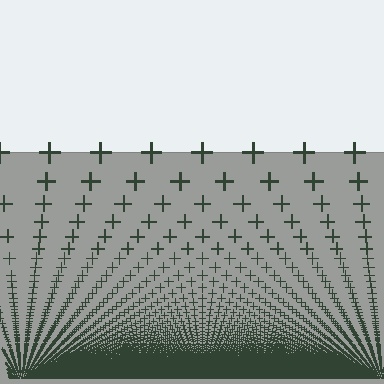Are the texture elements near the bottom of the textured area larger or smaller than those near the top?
Smaller. The gradient is inverted — elements near the bottom are smaller and denser.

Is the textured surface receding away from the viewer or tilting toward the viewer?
The surface appears to tilt toward the viewer. Texture elements get larger and sparser toward the top.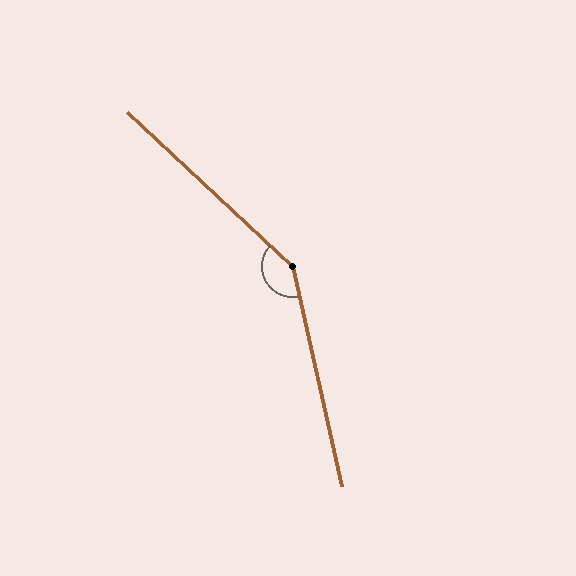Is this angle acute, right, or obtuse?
It is obtuse.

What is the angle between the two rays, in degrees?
Approximately 146 degrees.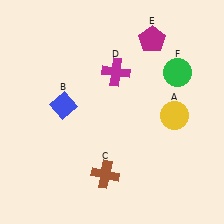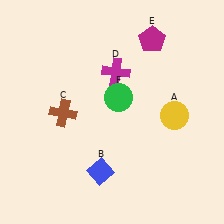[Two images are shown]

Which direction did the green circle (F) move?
The green circle (F) moved left.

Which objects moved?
The objects that moved are: the blue diamond (B), the brown cross (C), the green circle (F).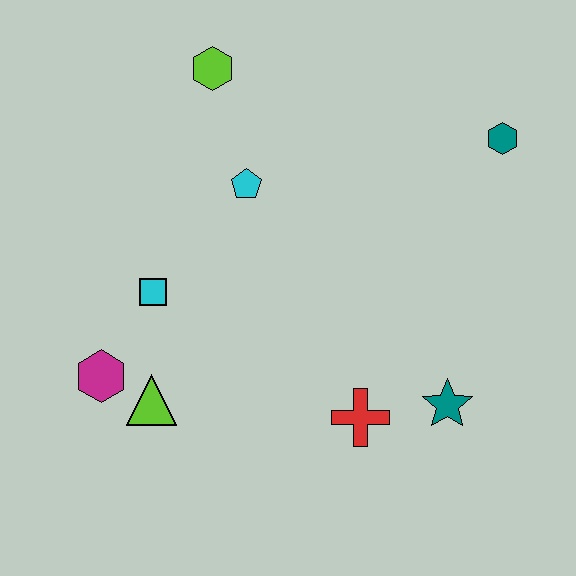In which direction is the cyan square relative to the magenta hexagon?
The cyan square is above the magenta hexagon.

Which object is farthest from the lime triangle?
The teal hexagon is farthest from the lime triangle.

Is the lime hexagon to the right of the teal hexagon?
No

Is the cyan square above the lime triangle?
Yes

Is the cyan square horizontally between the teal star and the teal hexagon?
No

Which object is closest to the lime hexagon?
The cyan pentagon is closest to the lime hexagon.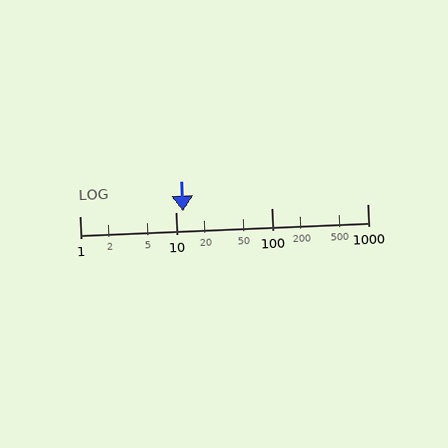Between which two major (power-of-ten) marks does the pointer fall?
The pointer is between 10 and 100.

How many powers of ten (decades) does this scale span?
The scale spans 3 decades, from 1 to 1000.